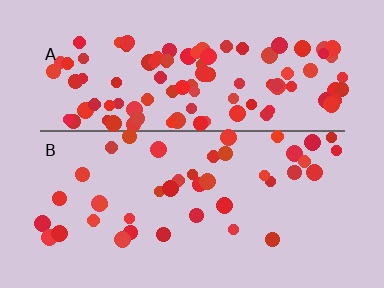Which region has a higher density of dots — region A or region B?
A (the top).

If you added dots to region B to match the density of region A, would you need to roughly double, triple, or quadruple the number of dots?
Approximately triple.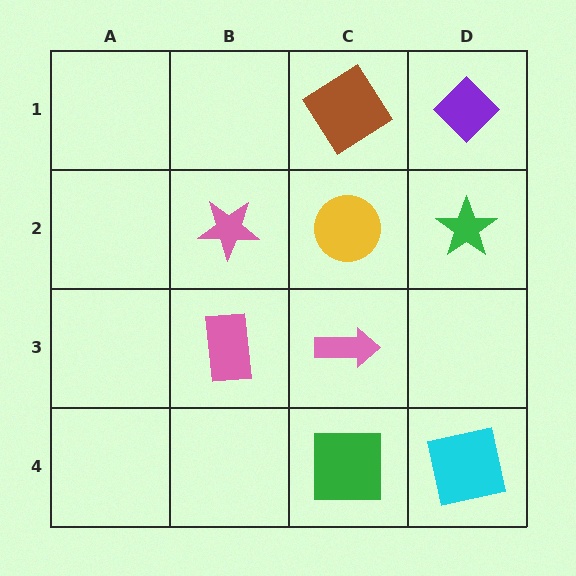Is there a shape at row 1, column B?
No, that cell is empty.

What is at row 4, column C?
A green square.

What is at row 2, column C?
A yellow circle.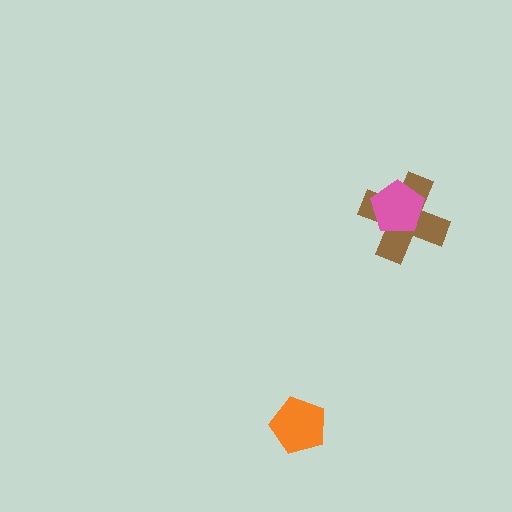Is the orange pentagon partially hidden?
No, no other shape covers it.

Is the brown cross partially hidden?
Yes, it is partially covered by another shape.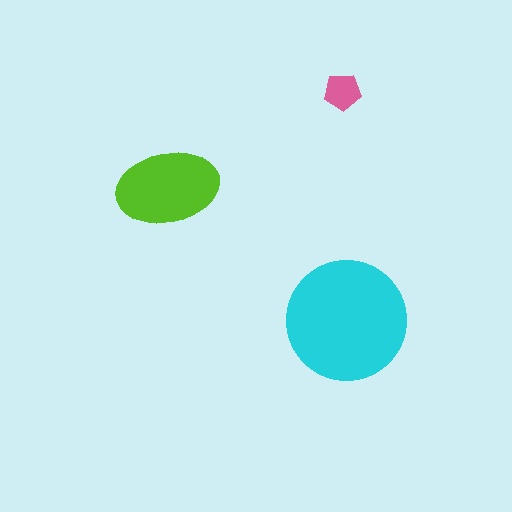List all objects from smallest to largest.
The pink pentagon, the lime ellipse, the cyan circle.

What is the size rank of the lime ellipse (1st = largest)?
2nd.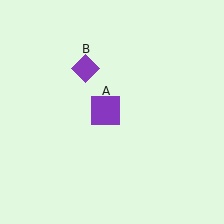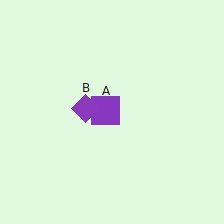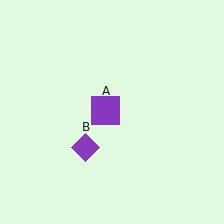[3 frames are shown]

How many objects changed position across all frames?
1 object changed position: purple diamond (object B).